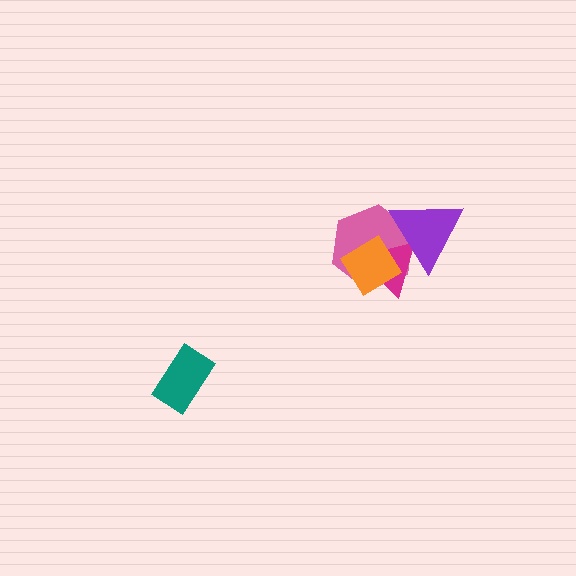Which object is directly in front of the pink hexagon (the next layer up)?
The magenta triangle is directly in front of the pink hexagon.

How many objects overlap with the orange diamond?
3 objects overlap with the orange diamond.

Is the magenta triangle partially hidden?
Yes, it is partially covered by another shape.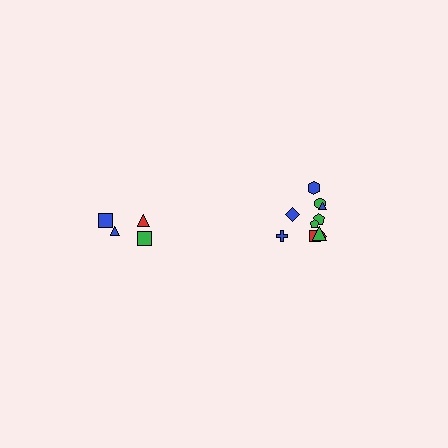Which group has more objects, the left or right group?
The right group.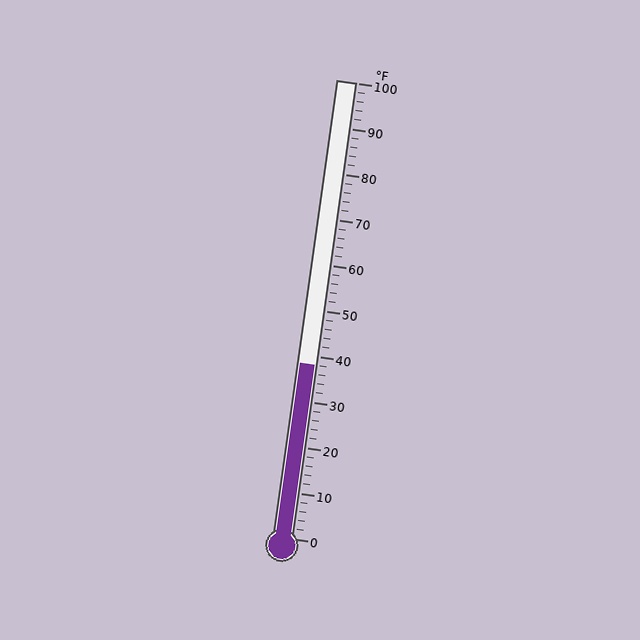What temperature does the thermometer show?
The thermometer shows approximately 38°F.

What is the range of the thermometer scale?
The thermometer scale ranges from 0°F to 100°F.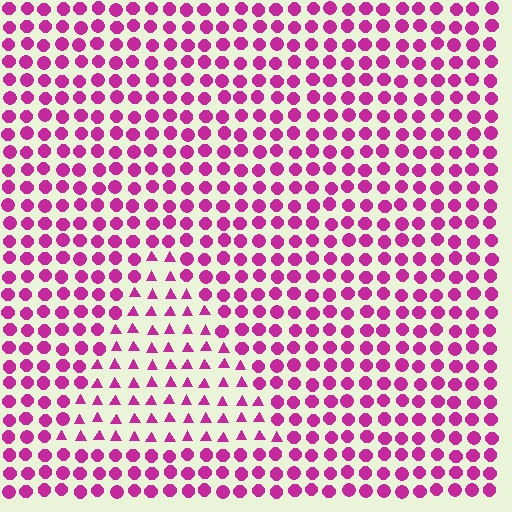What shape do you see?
I see a triangle.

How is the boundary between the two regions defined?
The boundary is defined by a change in element shape: triangles inside vs. circles outside. All elements share the same color and spacing.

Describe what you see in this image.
The image is filled with small magenta elements arranged in a uniform grid. A triangle-shaped region contains triangles, while the surrounding area contains circles. The boundary is defined purely by the change in element shape.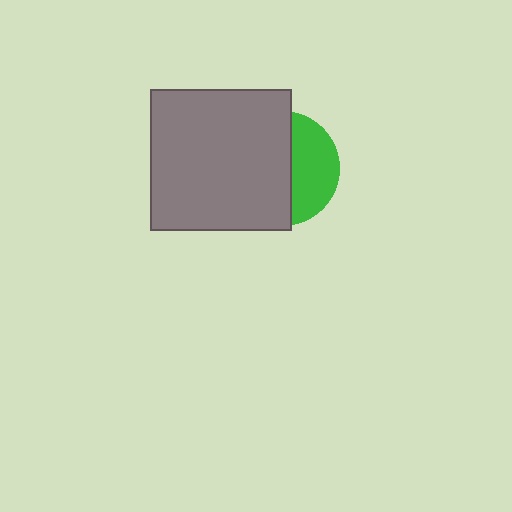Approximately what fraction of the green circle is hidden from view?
Roughly 60% of the green circle is hidden behind the gray square.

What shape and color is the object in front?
The object in front is a gray square.